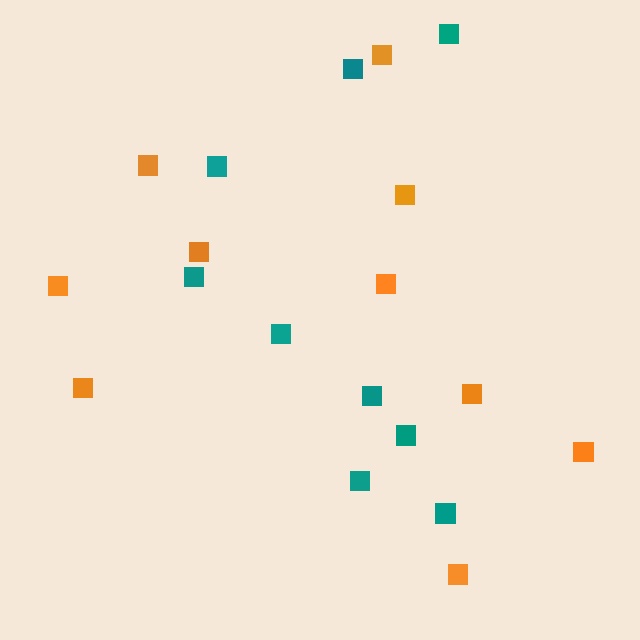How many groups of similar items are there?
There are 2 groups: one group of teal squares (9) and one group of orange squares (10).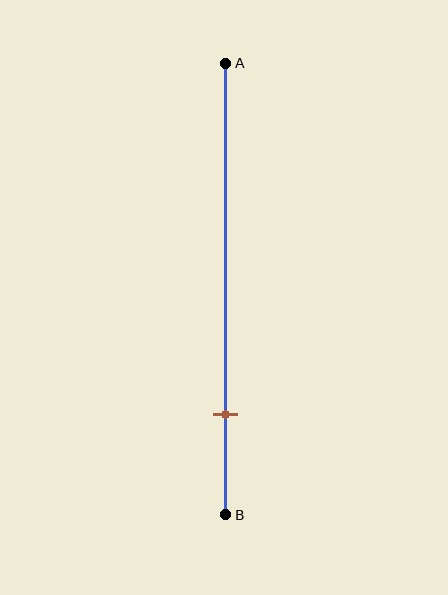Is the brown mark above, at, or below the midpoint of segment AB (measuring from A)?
The brown mark is below the midpoint of segment AB.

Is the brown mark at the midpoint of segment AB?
No, the mark is at about 80% from A, not at the 50% midpoint.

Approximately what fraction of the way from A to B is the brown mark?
The brown mark is approximately 80% of the way from A to B.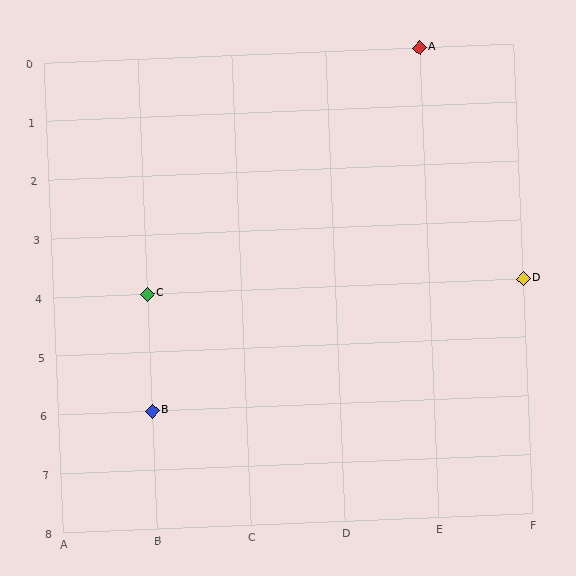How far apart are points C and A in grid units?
Points C and A are 3 columns and 4 rows apart (about 5.0 grid units diagonally).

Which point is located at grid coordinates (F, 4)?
Point D is at (F, 4).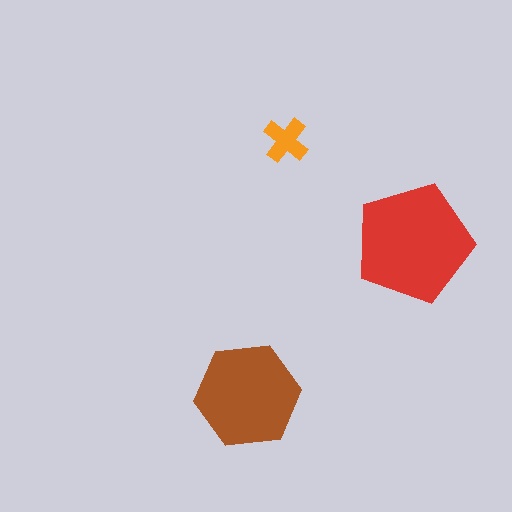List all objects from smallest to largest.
The orange cross, the brown hexagon, the red pentagon.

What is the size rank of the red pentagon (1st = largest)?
1st.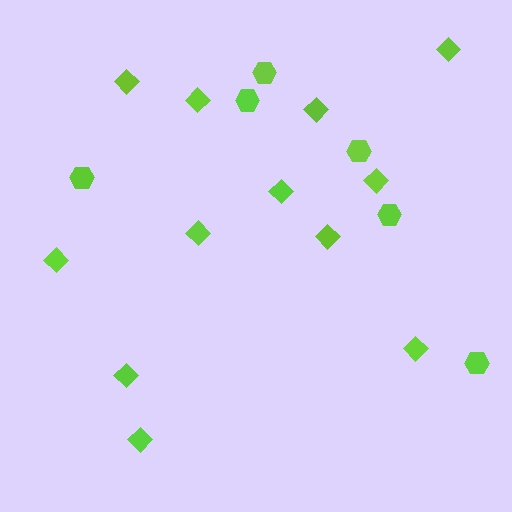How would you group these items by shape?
There are 2 groups: one group of hexagons (6) and one group of diamonds (12).